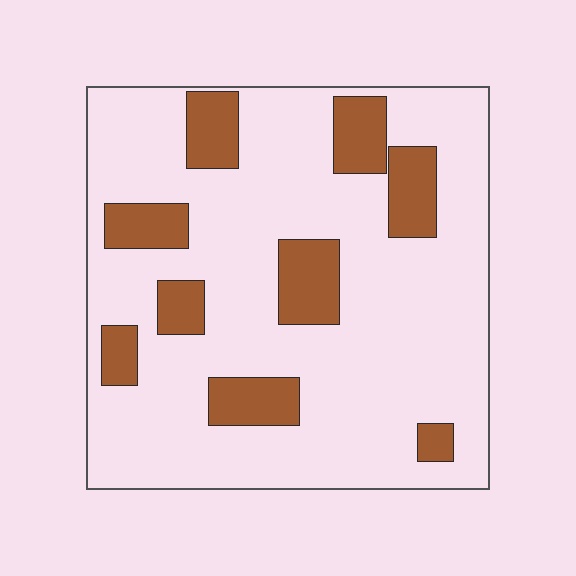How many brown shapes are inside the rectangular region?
9.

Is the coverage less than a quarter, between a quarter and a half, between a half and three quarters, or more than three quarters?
Less than a quarter.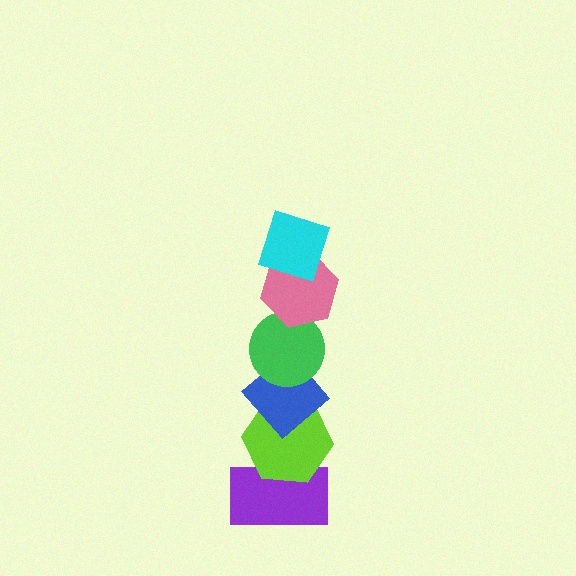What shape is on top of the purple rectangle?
The lime hexagon is on top of the purple rectangle.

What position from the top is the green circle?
The green circle is 3rd from the top.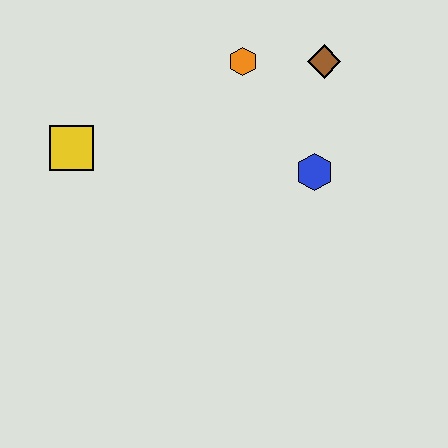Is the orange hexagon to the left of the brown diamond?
Yes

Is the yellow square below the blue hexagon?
No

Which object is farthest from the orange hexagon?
The yellow square is farthest from the orange hexagon.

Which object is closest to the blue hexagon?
The brown diamond is closest to the blue hexagon.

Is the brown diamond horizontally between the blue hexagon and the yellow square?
No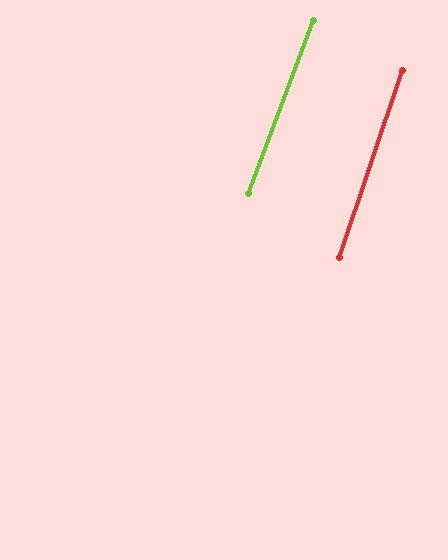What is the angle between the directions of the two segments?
Approximately 2 degrees.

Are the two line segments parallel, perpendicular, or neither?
Parallel — their directions differ by only 1.8°.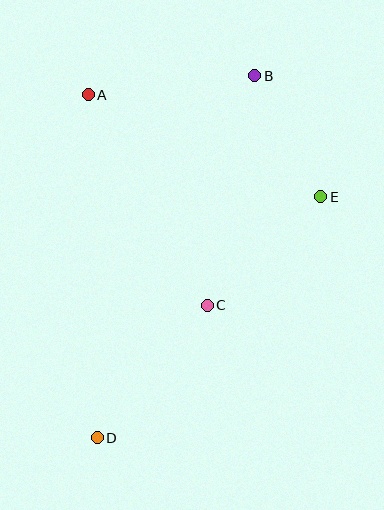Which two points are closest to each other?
Points B and E are closest to each other.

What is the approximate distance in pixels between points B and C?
The distance between B and C is approximately 235 pixels.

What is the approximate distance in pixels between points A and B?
The distance between A and B is approximately 168 pixels.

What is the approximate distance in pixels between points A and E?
The distance between A and E is approximately 254 pixels.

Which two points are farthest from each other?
Points B and D are farthest from each other.